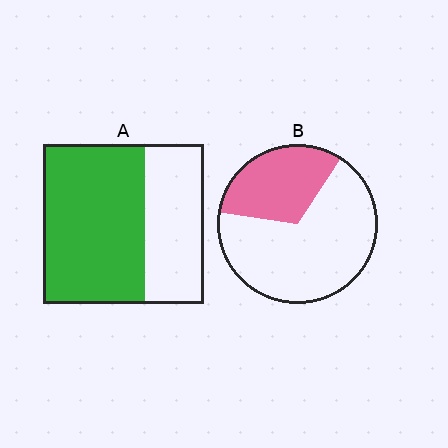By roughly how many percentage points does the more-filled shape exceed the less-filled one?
By roughly 30 percentage points (A over B).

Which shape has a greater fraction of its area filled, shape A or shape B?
Shape A.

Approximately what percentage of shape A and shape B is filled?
A is approximately 65% and B is approximately 30%.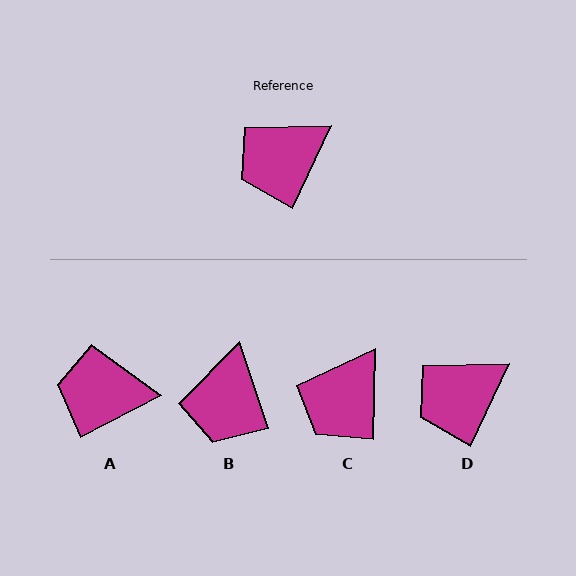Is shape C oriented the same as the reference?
No, it is off by about 24 degrees.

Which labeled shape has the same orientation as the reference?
D.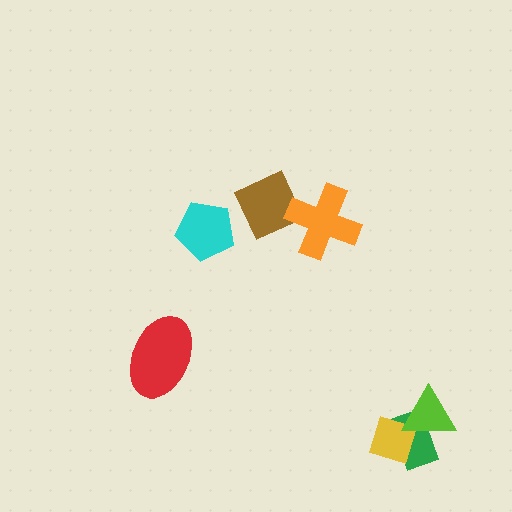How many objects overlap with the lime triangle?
2 objects overlap with the lime triangle.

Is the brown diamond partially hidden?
Yes, it is partially covered by another shape.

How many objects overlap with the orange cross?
1 object overlaps with the orange cross.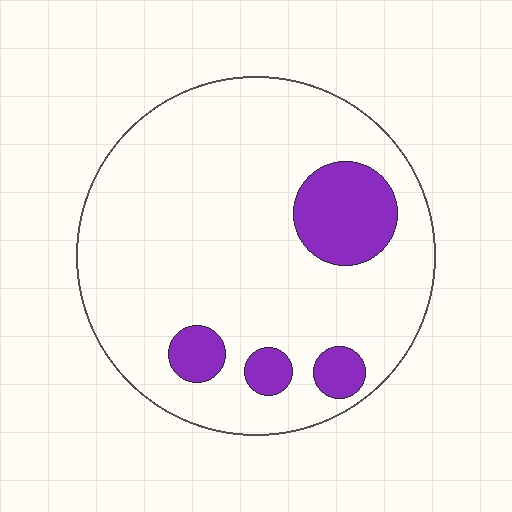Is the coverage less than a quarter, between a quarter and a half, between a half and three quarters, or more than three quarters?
Less than a quarter.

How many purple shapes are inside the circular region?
4.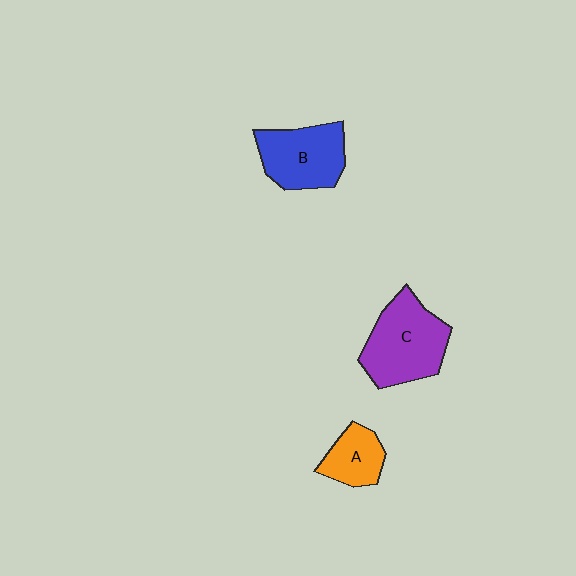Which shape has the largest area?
Shape C (purple).